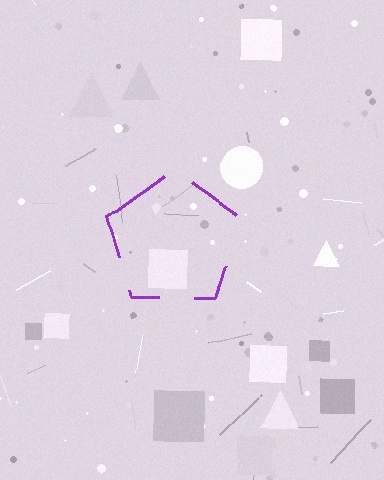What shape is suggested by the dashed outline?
The dashed outline suggests a pentagon.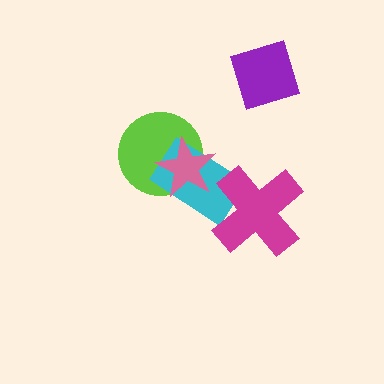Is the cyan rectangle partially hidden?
Yes, it is partially covered by another shape.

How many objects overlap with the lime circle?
2 objects overlap with the lime circle.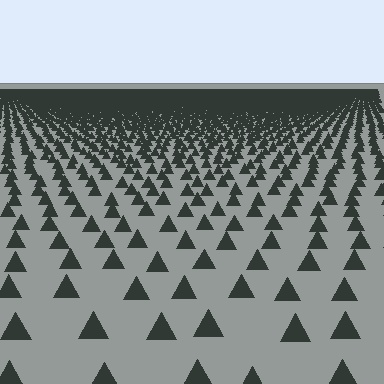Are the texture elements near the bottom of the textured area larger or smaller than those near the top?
Larger. Near the bottom, elements are closer to the viewer and appear at a bigger on-screen size.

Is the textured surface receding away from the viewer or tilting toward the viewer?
The surface is receding away from the viewer. Texture elements get smaller and denser toward the top.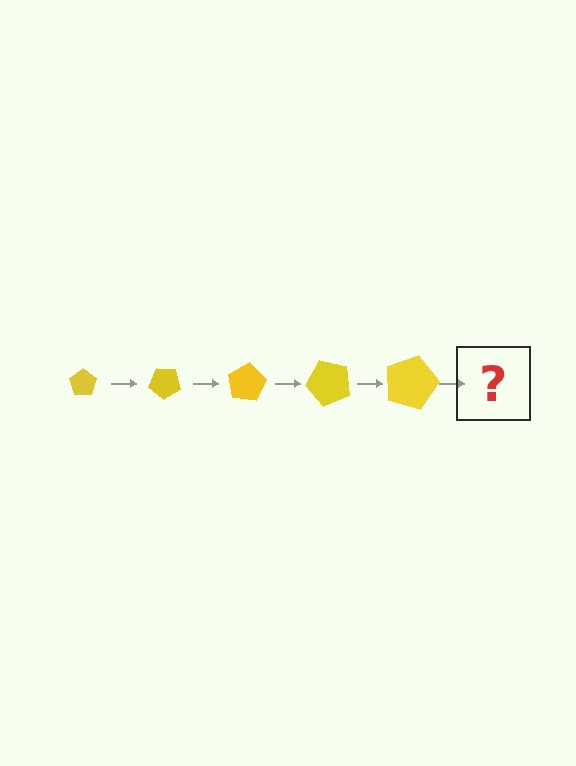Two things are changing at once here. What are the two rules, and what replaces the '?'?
The two rules are that the pentagon grows larger each step and it rotates 40 degrees each step. The '?' should be a pentagon, larger than the previous one and rotated 200 degrees from the start.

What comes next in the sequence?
The next element should be a pentagon, larger than the previous one and rotated 200 degrees from the start.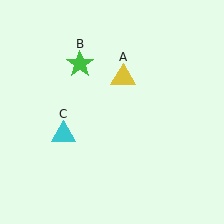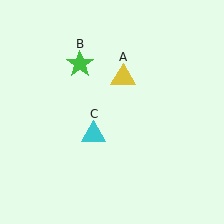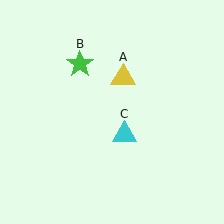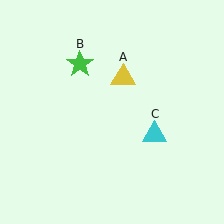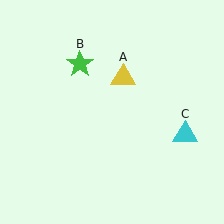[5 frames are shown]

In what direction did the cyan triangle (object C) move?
The cyan triangle (object C) moved right.